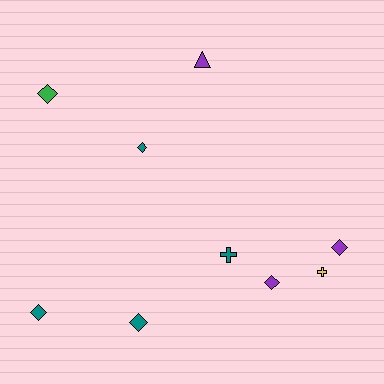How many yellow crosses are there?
There is 1 yellow cross.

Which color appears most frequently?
Teal, with 4 objects.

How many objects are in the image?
There are 9 objects.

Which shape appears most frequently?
Diamond, with 6 objects.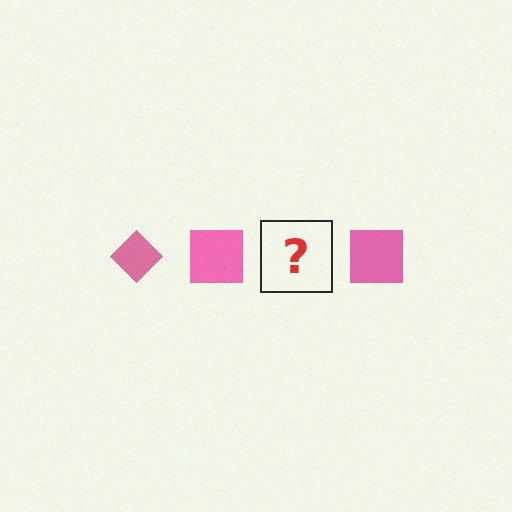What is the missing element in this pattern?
The missing element is a pink diamond.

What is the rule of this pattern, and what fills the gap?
The rule is that the pattern cycles through diamond, square shapes in pink. The gap should be filled with a pink diamond.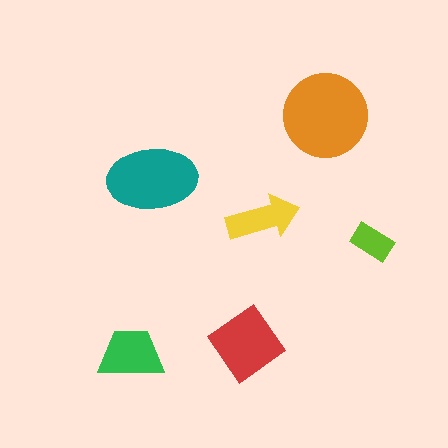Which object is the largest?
The orange circle.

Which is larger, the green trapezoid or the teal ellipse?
The teal ellipse.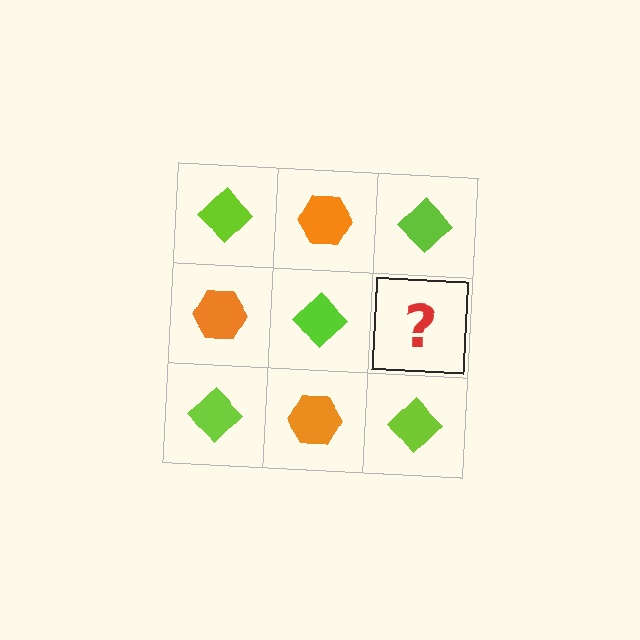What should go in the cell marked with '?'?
The missing cell should contain an orange hexagon.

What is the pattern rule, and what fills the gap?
The rule is that it alternates lime diamond and orange hexagon in a checkerboard pattern. The gap should be filled with an orange hexagon.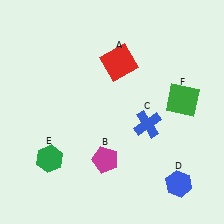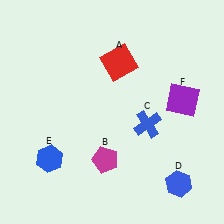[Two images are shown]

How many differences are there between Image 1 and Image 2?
There are 2 differences between the two images.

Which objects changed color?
E changed from green to blue. F changed from green to purple.